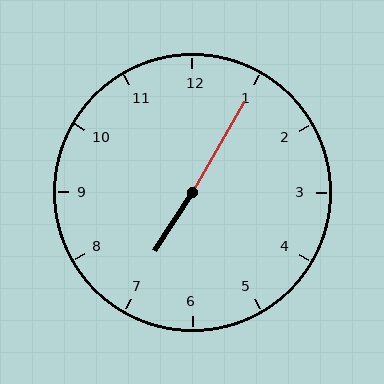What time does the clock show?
7:05.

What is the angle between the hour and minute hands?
Approximately 178 degrees.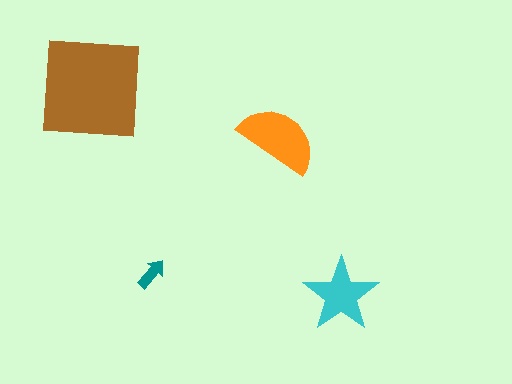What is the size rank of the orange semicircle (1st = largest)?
2nd.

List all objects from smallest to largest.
The teal arrow, the cyan star, the orange semicircle, the brown square.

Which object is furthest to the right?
The cyan star is rightmost.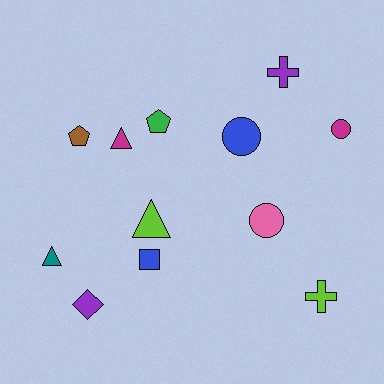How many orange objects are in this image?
There are no orange objects.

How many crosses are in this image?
There are 2 crosses.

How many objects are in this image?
There are 12 objects.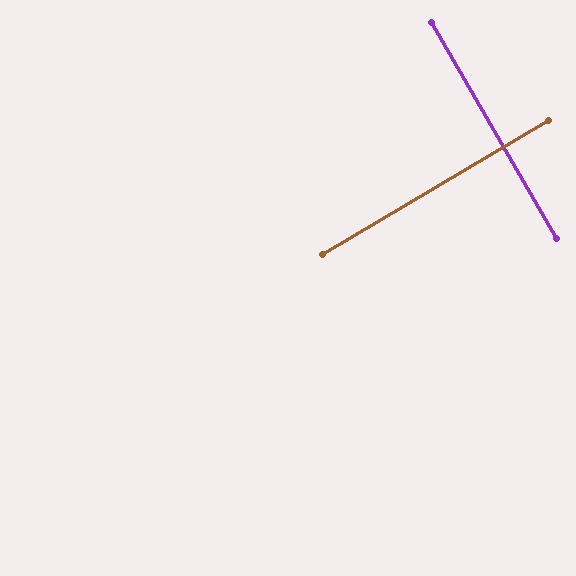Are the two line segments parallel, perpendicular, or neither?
Perpendicular — they meet at approximately 89°.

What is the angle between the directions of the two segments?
Approximately 89 degrees.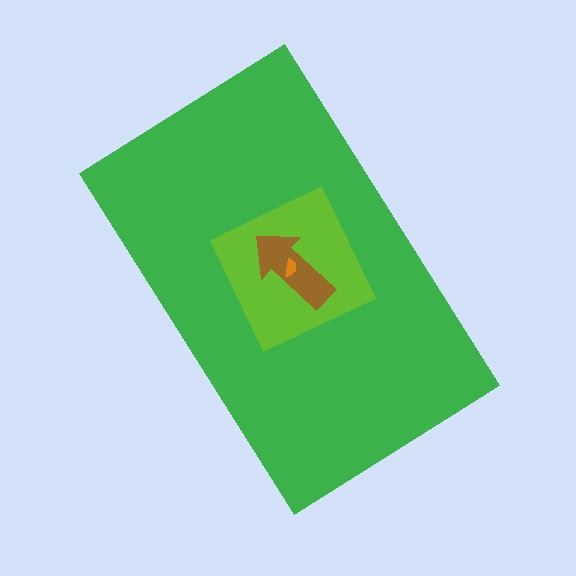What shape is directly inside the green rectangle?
The lime square.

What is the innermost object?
The orange semicircle.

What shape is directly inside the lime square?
The brown arrow.